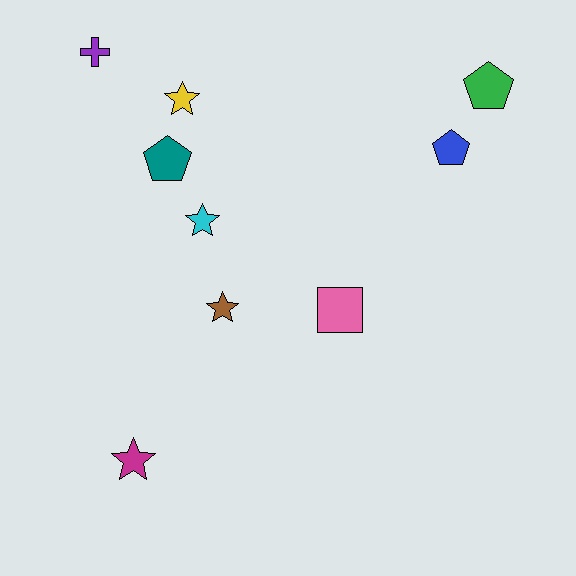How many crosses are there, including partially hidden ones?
There is 1 cross.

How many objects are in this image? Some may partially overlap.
There are 9 objects.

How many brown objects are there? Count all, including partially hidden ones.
There is 1 brown object.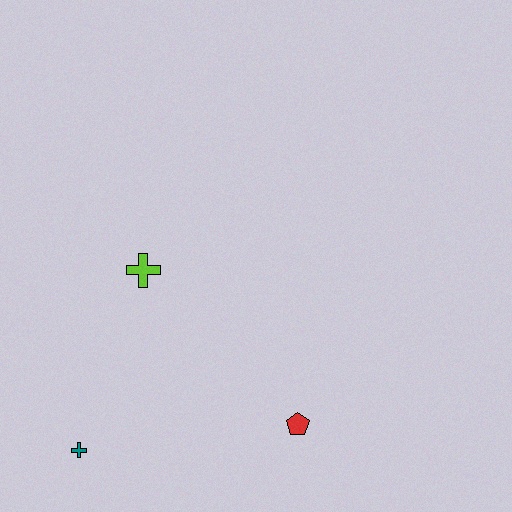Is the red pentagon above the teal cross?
Yes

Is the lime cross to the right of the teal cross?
Yes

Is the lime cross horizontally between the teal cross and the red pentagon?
Yes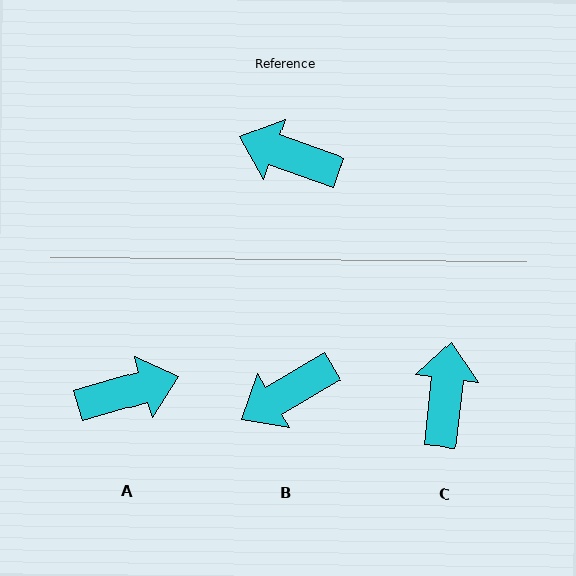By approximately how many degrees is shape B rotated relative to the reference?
Approximately 50 degrees counter-clockwise.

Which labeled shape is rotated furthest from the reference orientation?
A, about 144 degrees away.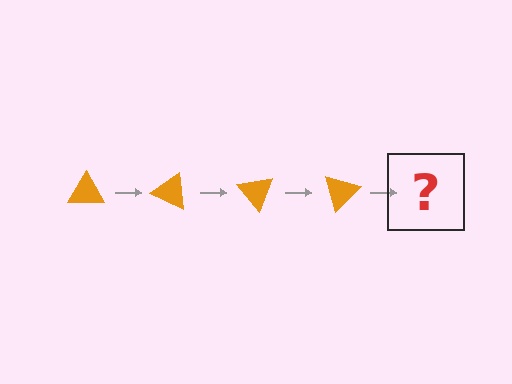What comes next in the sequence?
The next element should be an orange triangle rotated 100 degrees.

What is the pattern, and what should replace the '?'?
The pattern is that the triangle rotates 25 degrees each step. The '?' should be an orange triangle rotated 100 degrees.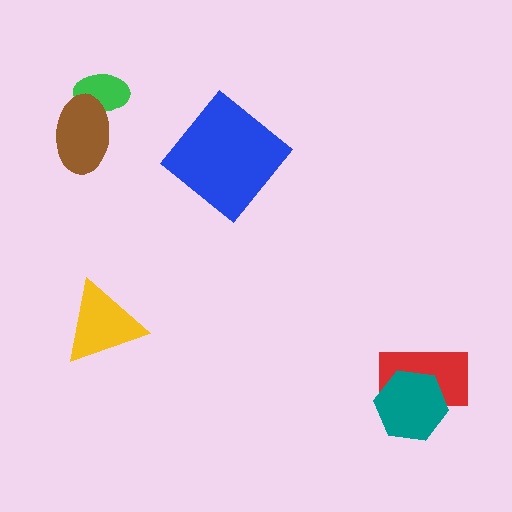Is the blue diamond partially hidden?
No, no other shape covers it.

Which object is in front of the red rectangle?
The teal hexagon is in front of the red rectangle.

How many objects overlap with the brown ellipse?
1 object overlaps with the brown ellipse.